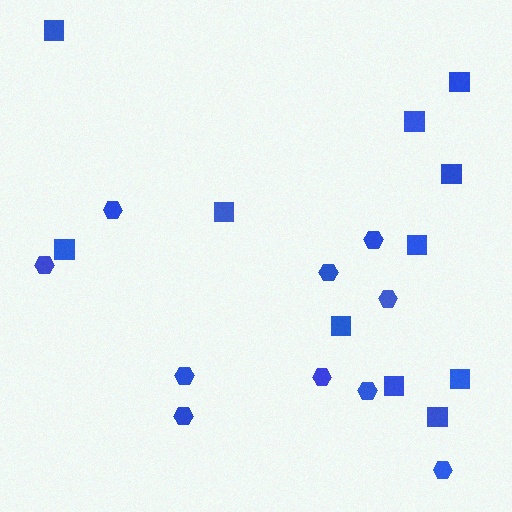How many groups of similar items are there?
There are 2 groups: one group of hexagons (10) and one group of squares (11).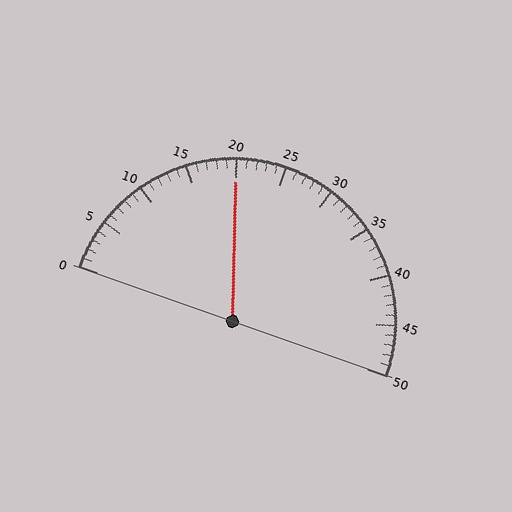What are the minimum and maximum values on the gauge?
The gauge ranges from 0 to 50.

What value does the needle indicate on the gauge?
The needle indicates approximately 20.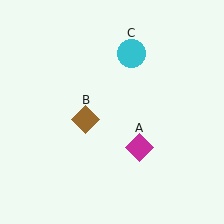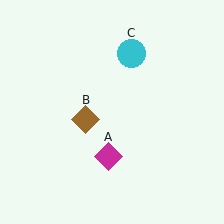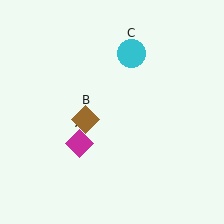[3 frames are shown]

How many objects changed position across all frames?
1 object changed position: magenta diamond (object A).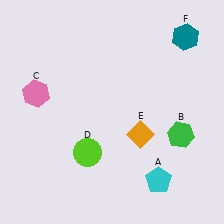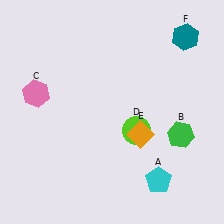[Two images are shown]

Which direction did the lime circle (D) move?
The lime circle (D) moved right.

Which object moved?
The lime circle (D) moved right.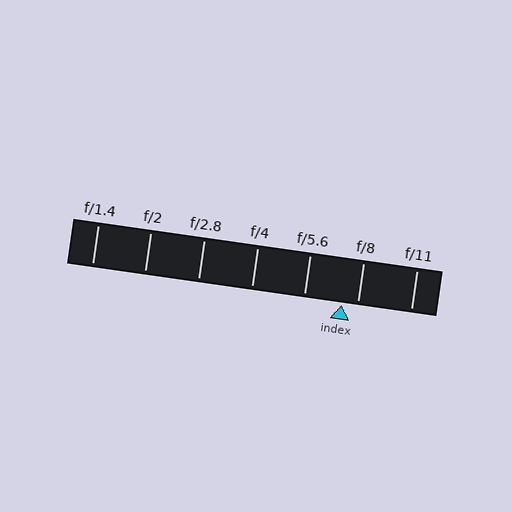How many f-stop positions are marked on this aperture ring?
There are 7 f-stop positions marked.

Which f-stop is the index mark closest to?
The index mark is closest to f/8.